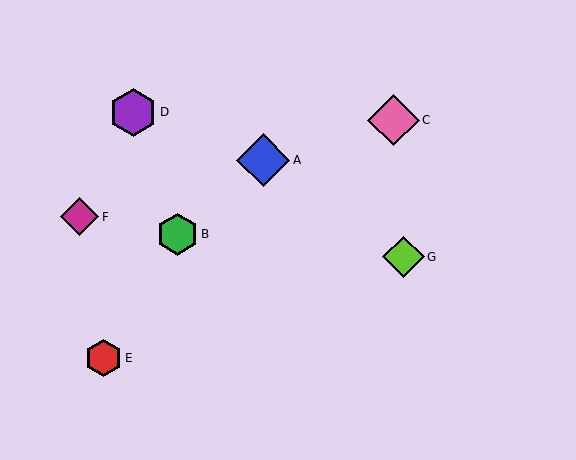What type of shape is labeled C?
Shape C is a pink diamond.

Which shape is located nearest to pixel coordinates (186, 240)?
The green hexagon (labeled B) at (177, 234) is nearest to that location.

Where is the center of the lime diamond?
The center of the lime diamond is at (403, 257).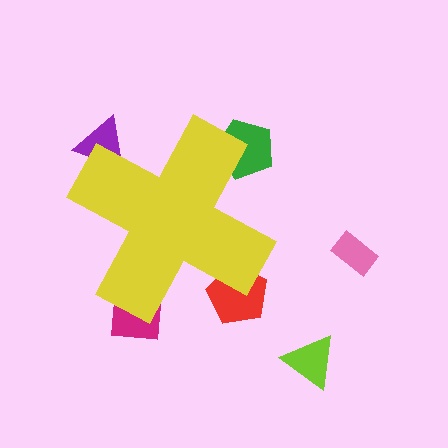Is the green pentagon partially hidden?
Yes, the green pentagon is partially hidden behind the yellow cross.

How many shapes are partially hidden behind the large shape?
4 shapes are partially hidden.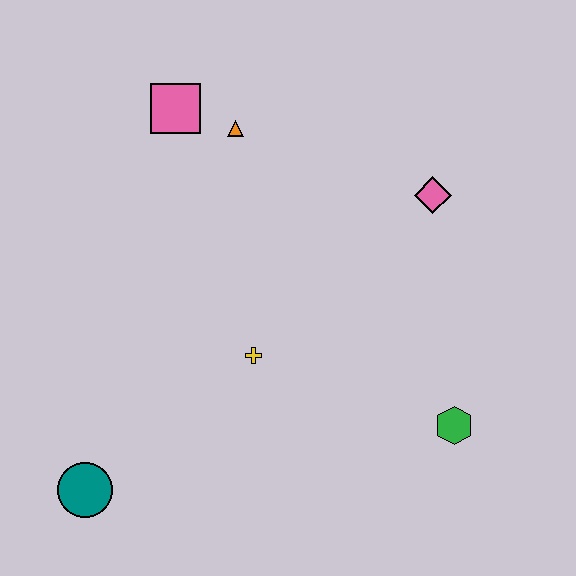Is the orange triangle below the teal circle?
No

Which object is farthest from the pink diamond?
The teal circle is farthest from the pink diamond.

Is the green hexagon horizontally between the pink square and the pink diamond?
No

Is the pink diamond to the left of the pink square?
No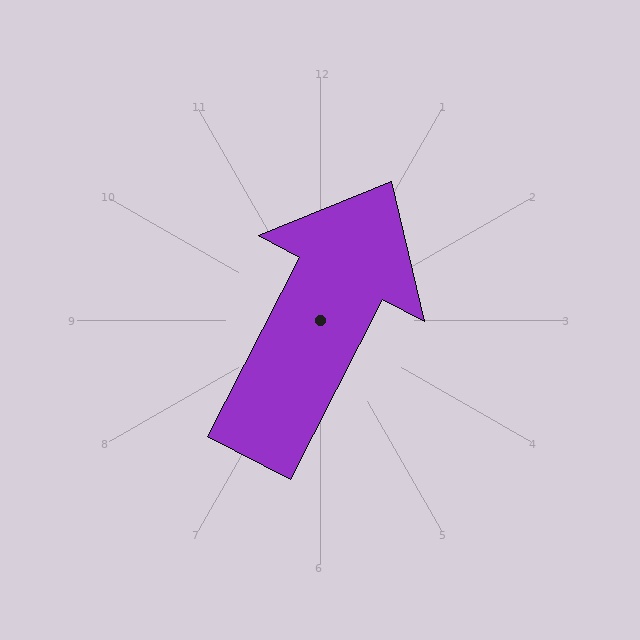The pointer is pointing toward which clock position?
Roughly 1 o'clock.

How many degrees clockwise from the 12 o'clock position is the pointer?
Approximately 27 degrees.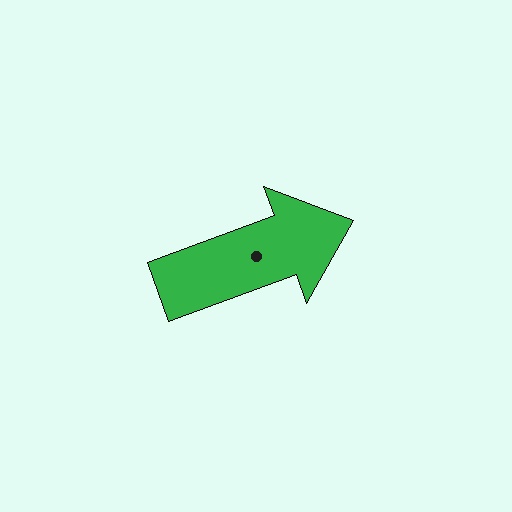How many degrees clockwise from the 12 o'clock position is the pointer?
Approximately 70 degrees.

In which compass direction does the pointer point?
East.